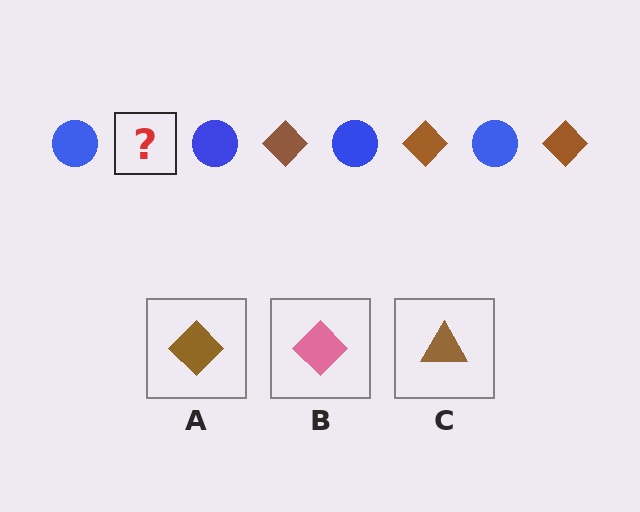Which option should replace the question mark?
Option A.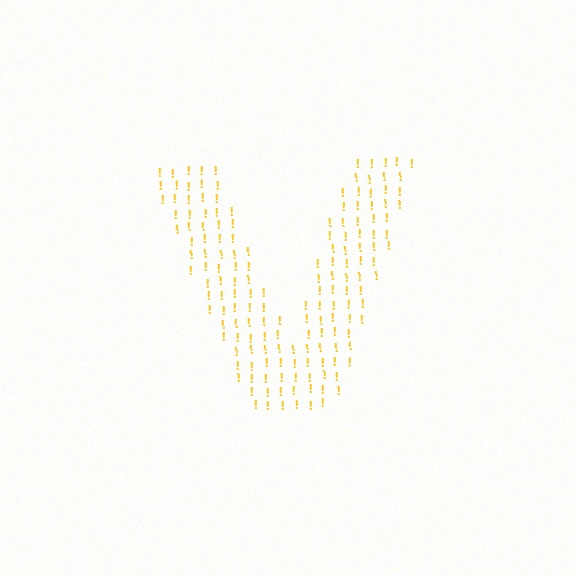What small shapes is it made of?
It is made of small exclamation marks.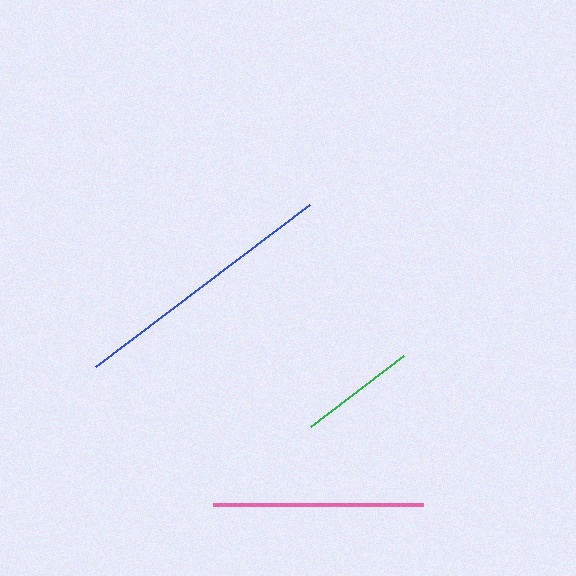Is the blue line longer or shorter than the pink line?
The blue line is longer than the pink line.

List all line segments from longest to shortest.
From longest to shortest: blue, pink, green.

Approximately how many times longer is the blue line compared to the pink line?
The blue line is approximately 1.3 times the length of the pink line.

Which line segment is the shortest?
The green line is the shortest at approximately 117 pixels.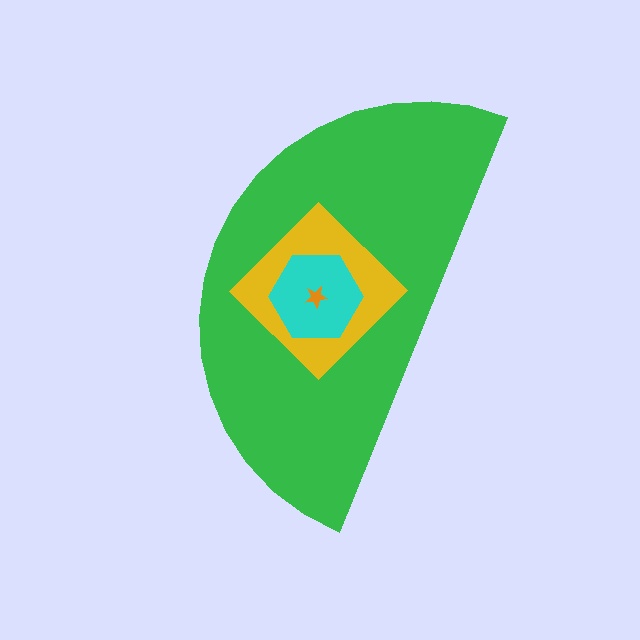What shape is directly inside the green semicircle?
The yellow diamond.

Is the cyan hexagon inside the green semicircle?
Yes.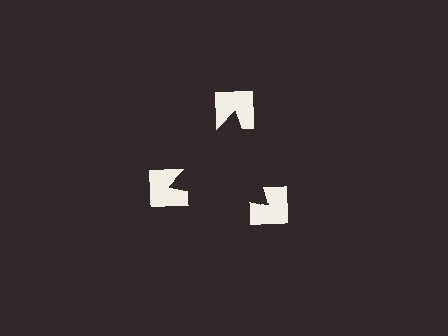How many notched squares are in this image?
There are 3 — one at each vertex of the illusory triangle.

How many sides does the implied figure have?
3 sides.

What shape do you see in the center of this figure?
An illusory triangle — its edges are inferred from the aligned wedge cuts in the notched squares, not physically drawn.